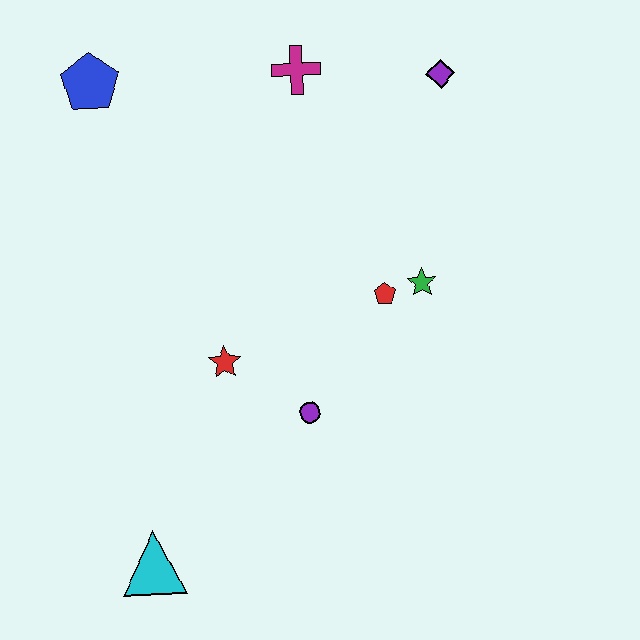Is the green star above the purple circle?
Yes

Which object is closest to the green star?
The red pentagon is closest to the green star.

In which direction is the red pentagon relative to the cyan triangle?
The red pentagon is above the cyan triangle.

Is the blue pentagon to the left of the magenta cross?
Yes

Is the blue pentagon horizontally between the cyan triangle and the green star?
No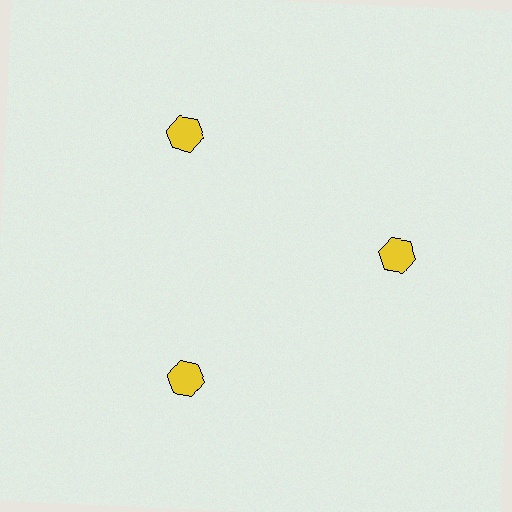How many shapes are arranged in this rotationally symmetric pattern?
There are 3 shapes, arranged in 3 groups of 1.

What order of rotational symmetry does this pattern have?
This pattern has 3-fold rotational symmetry.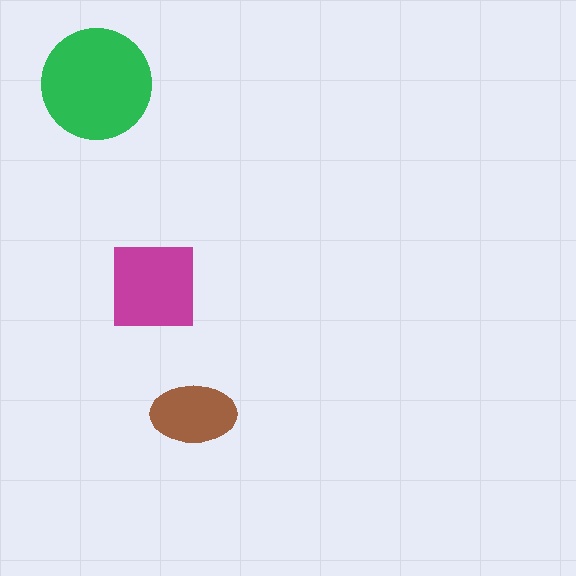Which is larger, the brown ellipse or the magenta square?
The magenta square.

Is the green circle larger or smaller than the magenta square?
Larger.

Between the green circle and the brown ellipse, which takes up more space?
The green circle.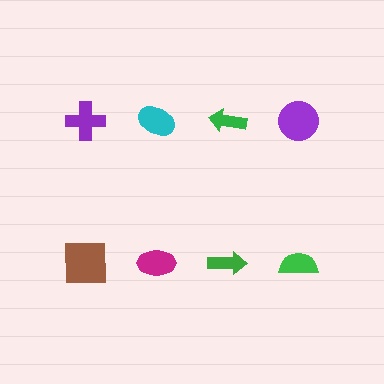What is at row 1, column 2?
A cyan ellipse.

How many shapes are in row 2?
4 shapes.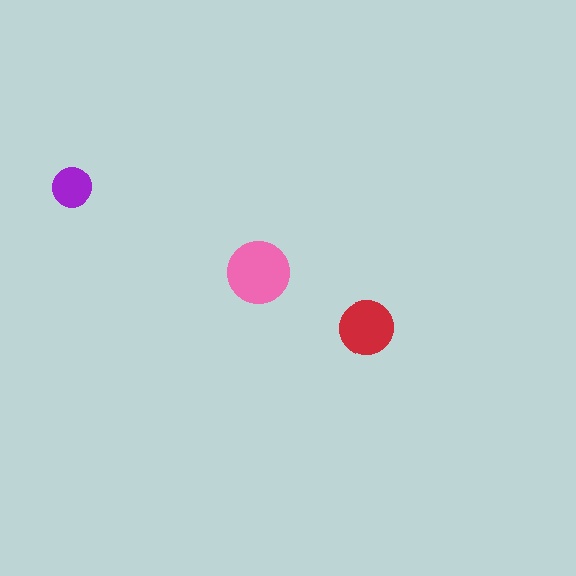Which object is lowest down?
The red circle is bottommost.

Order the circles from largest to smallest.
the pink one, the red one, the purple one.